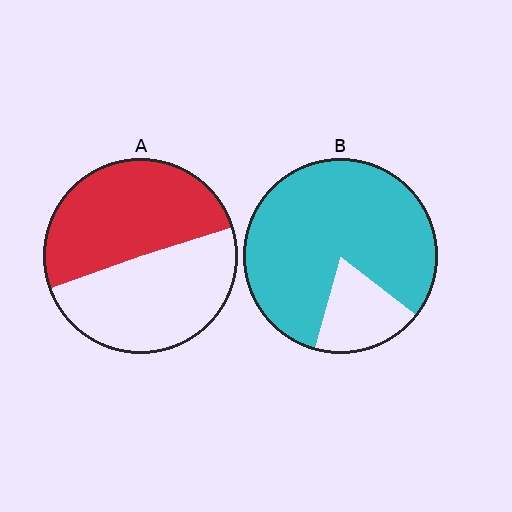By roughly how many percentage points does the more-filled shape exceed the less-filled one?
By roughly 30 percentage points (B over A).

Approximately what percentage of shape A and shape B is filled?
A is approximately 50% and B is approximately 80%.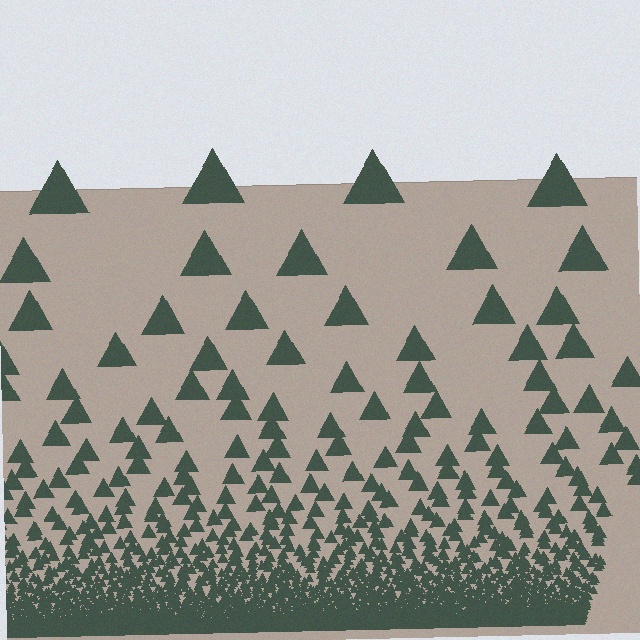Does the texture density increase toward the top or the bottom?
Density increases toward the bottom.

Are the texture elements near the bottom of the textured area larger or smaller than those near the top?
Smaller. The gradient is inverted — elements near the bottom are smaller and denser.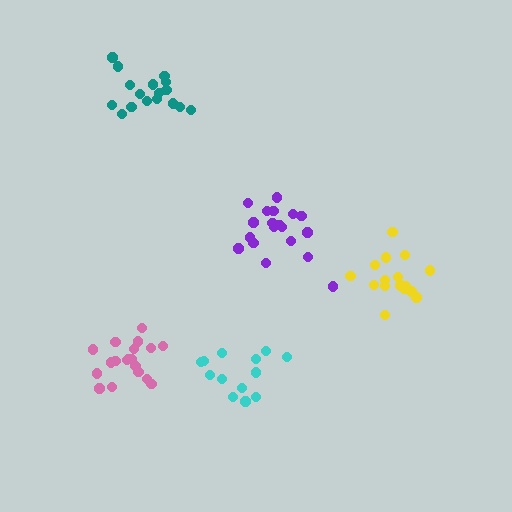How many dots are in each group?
Group 1: 17 dots, Group 2: 19 dots, Group 3: 13 dots, Group 4: 17 dots, Group 5: 19 dots (85 total).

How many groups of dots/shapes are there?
There are 5 groups.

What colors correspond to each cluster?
The clusters are colored: teal, pink, cyan, yellow, purple.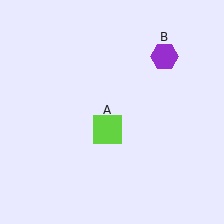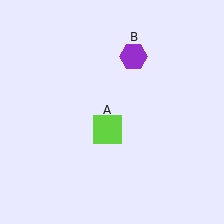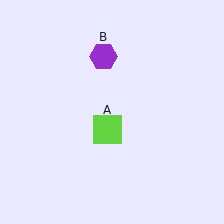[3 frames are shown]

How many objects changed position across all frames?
1 object changed position: purple hexagon (object B).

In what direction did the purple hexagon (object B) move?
The purple hexagon (object B) moved left.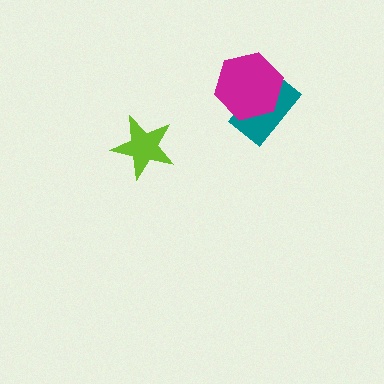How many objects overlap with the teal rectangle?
1 object overlaps with the teal rectangle.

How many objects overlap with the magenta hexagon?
1 object overlaps with the magenta hexagon.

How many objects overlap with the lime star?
0 objects overlap with the lime star.